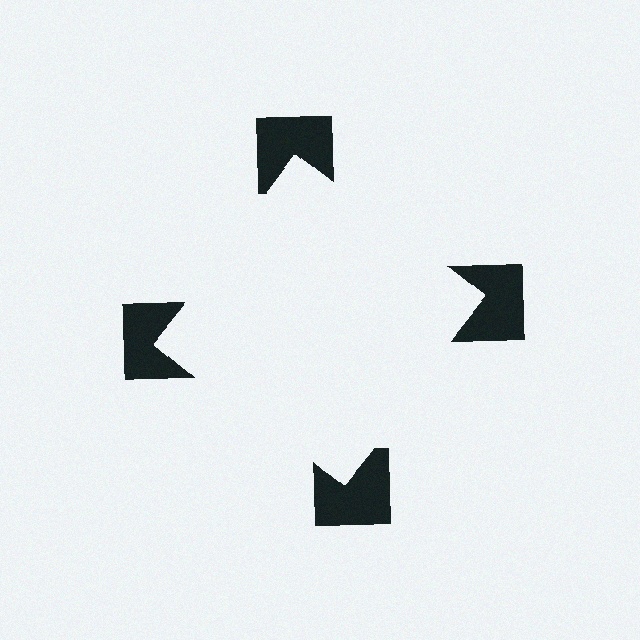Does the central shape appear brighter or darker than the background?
It typically appears slightly brighter than the background, even though no actual brightness change is drawn.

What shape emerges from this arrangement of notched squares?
An illusory square — its edges are inferred from the aligned wedge cuts in the notched squares, not physically drawn.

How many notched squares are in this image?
There are 4 — one at each vertex of the illusory square.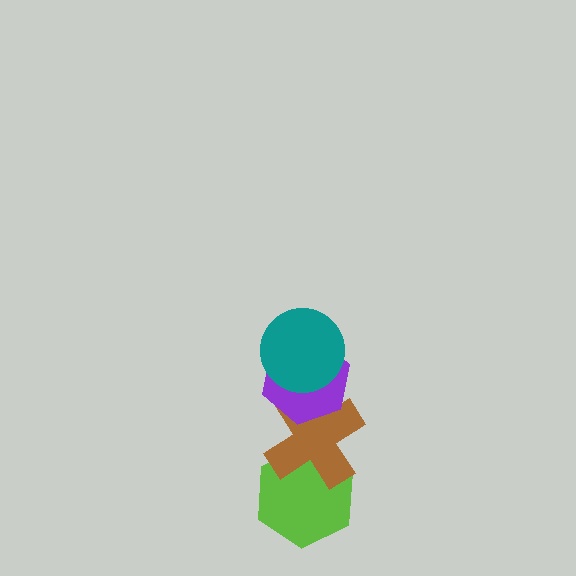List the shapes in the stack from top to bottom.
From top to bottom: the teal circle, the purple hexagon, the brown cross, the lime hexagon.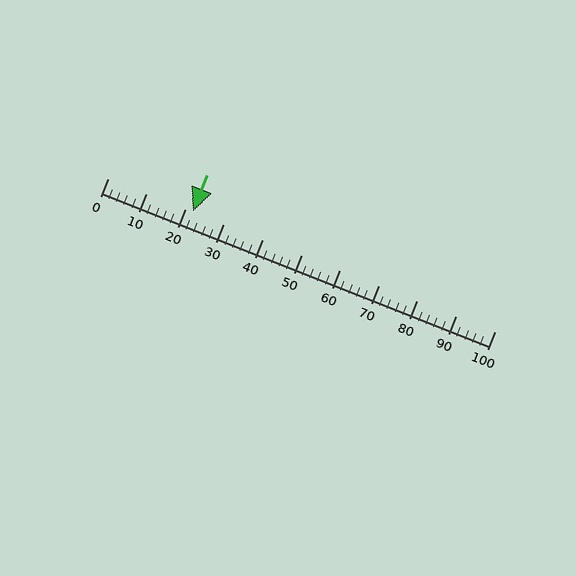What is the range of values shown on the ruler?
The ruler shows values from 0 to 100.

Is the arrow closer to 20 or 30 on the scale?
The arrow is closer to 20.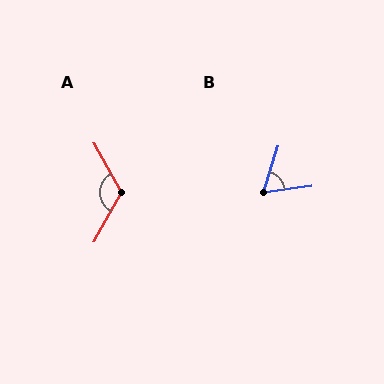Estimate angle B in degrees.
Approximately 64 degrees.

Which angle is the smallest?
B, at approximately 64 degrees.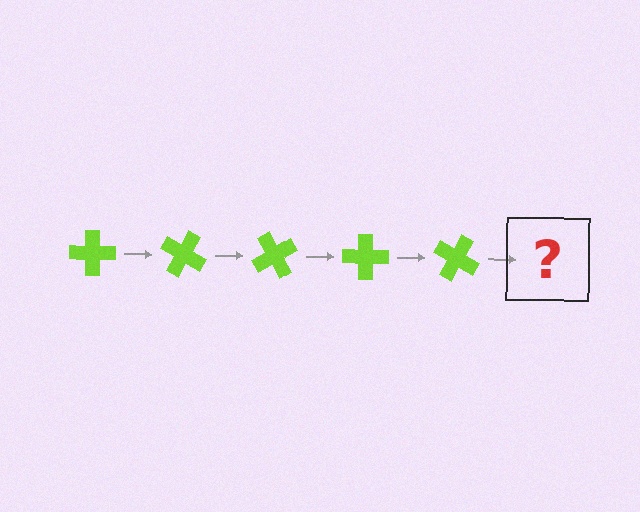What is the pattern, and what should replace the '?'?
The pattern is that the cross rotates 30 degrees each step. The '?' should be a lime cross rotated 150 degrees.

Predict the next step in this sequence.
The next step is a lime cross rotated 150 degrees.